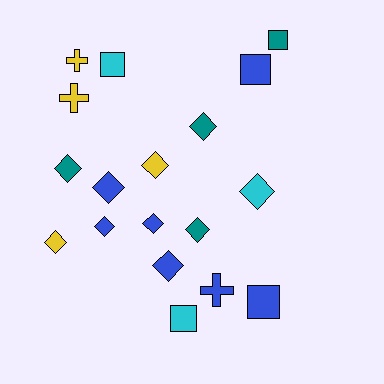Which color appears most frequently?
Blue, with 7 objects.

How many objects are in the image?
There are 18 objects.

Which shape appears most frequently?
Diamond, with 10 objects.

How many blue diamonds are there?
There are 4 blue diamonds.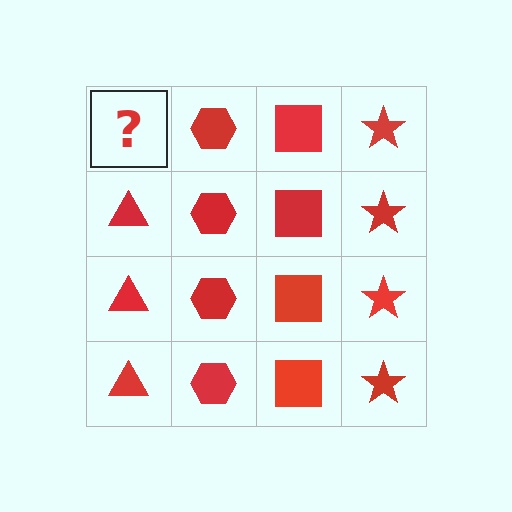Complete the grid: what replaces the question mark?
The question mark should be replaced with a red triangle.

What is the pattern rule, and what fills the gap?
The rule is that each column has a consistent shape. The gap should be filled with a red triangle.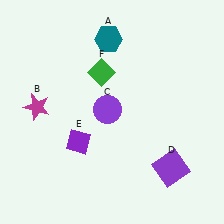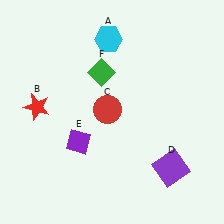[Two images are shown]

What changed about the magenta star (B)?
In Image 1, B is magenta. In Image 2, it changed to red.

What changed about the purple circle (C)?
In Image 1, C is purple. In Image 2, it changed to red.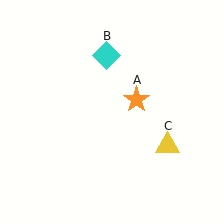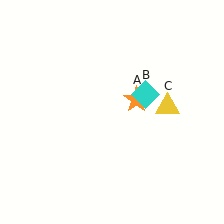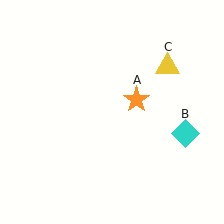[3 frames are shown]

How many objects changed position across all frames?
2 objects changed position: cyan diamond (object B), yellow triangle (object C).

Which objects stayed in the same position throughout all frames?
Orange star (object A) remained stationary.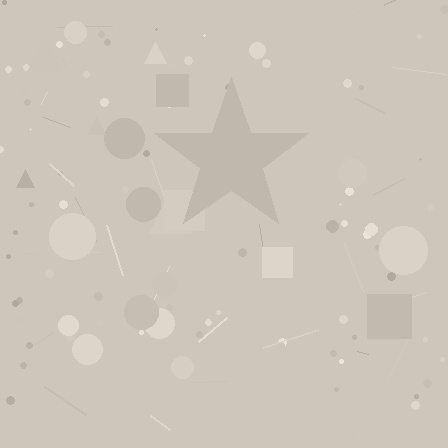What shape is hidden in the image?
A star is hidden in the image.